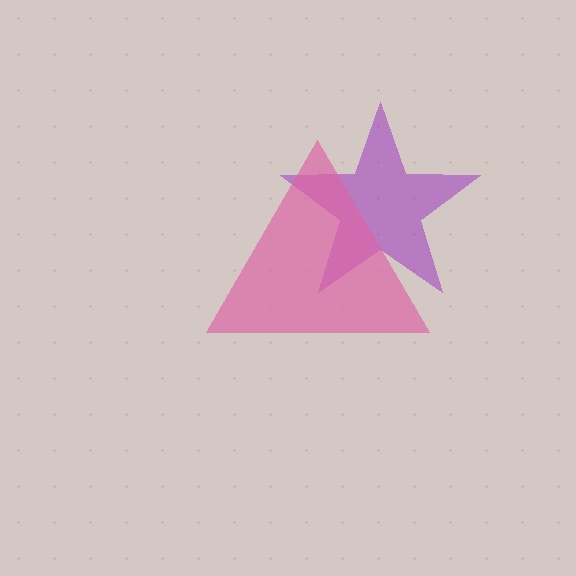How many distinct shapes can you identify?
There are 2 distinct shapes: a purple star, a pink triangle.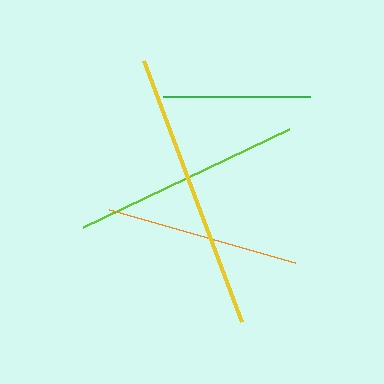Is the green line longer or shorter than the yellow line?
The yellow line is longer than the green line.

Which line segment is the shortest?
The green line is the shortest at approximately 147 pixels.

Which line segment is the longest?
The yellow line is the longest at approximately 279 pixels.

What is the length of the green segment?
The green segment is approximately 147 pixels long.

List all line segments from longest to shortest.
From longest to shortest: yellow, lime, orange, green.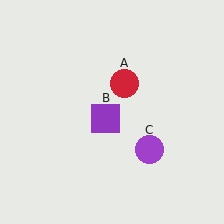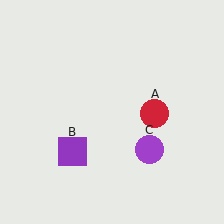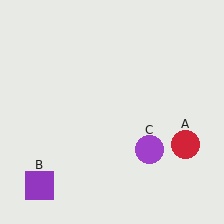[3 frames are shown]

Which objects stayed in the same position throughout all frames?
Purple circle (object C) remained stationary.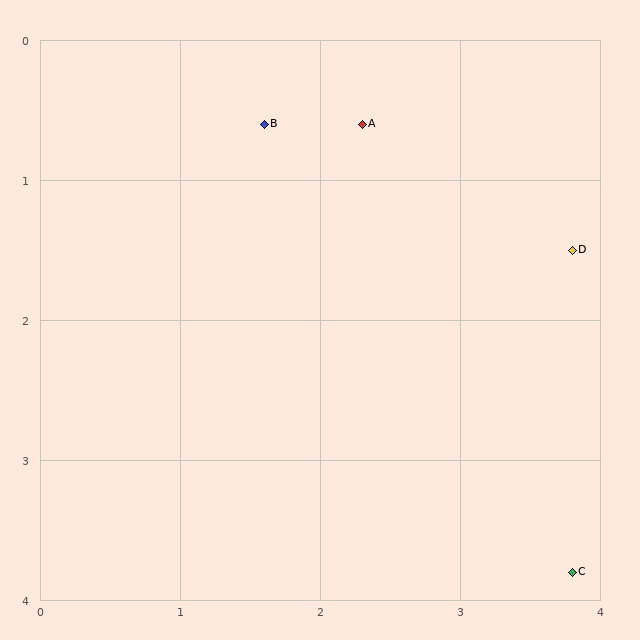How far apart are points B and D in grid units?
Points B and D are about 2.4 grid units apart.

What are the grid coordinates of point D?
Point D is at approximately (3.8, 1.5).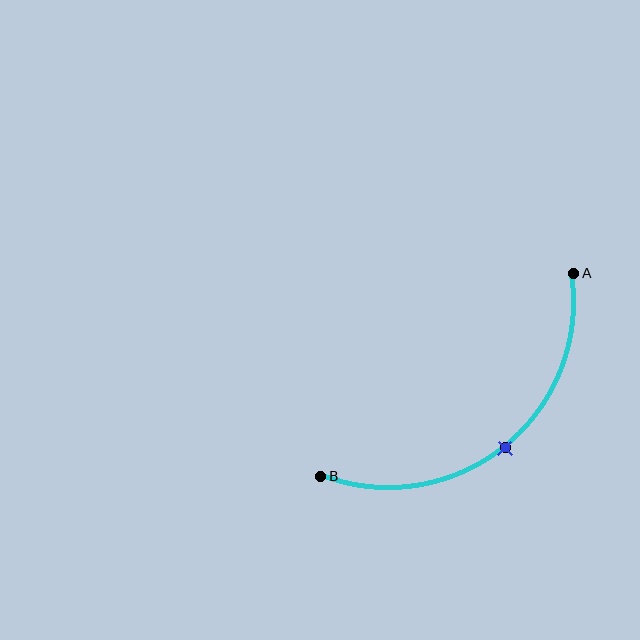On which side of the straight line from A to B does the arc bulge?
The arc bulges below and to the right of the straight line connecting A and B.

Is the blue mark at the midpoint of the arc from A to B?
Yes. The blue mark lies on the arc at equal arc-length from both A and B — it is the arc midpoint.